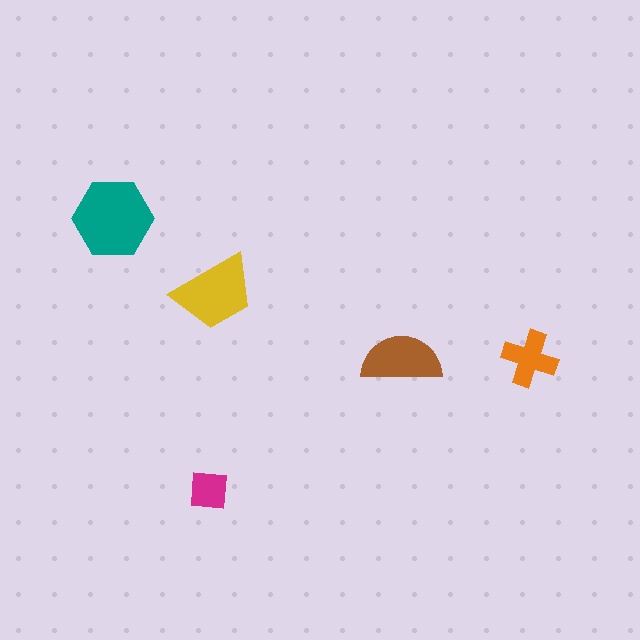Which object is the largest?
The teal hexagon.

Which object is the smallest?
The magenta square.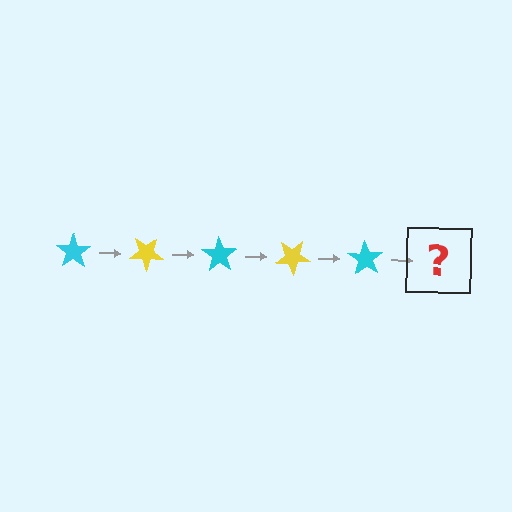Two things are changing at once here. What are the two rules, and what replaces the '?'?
The two rules are that it rotates 35 degrees each step and the color cycles through cyan and yellow. The '?' should be a yellow star, rotated 175 degrees from the start.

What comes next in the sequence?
The next element should be a yellow star, rotated 175 degrees from the start.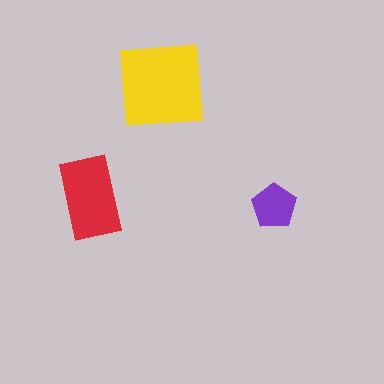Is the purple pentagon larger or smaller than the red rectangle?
Smaller.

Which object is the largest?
The yellow square.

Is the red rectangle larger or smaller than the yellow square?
Smaller.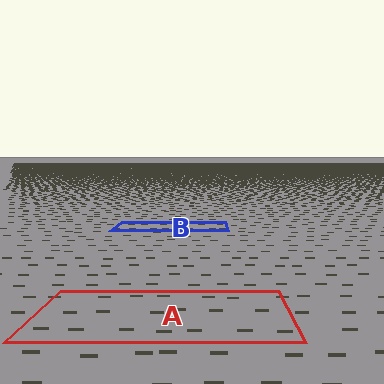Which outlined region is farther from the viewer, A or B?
Region B is farther from the viewer — the texture elements inside it appear smaller and more densely packed.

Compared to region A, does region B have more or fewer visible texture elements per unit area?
Region B has more texture elements per unit area — they are packed more densely because it is farther away.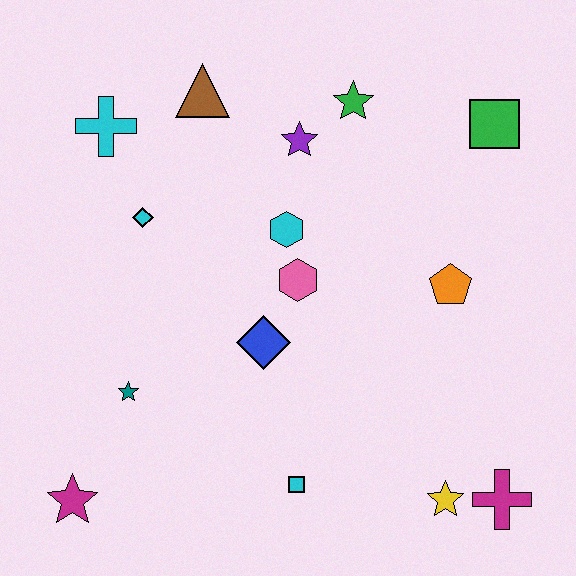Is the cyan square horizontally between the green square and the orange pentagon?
No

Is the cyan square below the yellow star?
No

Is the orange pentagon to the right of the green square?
No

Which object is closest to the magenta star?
The teal star is closest to the magenta star.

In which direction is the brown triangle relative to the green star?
The brown triangle is to the left of the green star.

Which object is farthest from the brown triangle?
The magenta cross is farthest from the brown triangle.